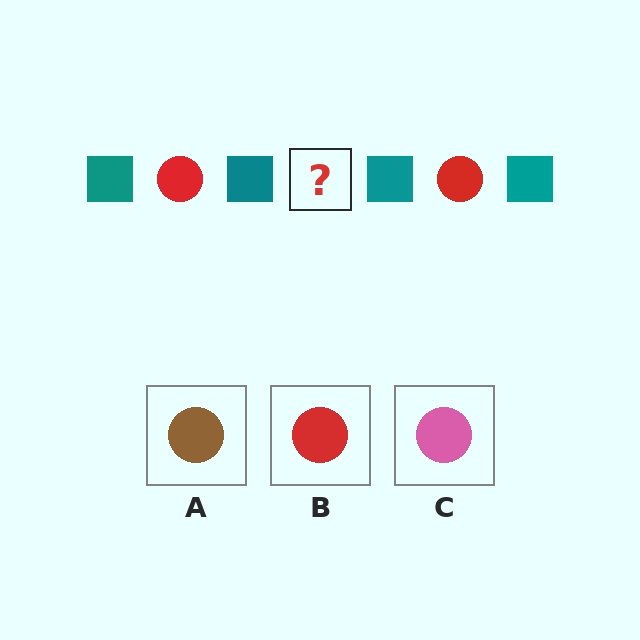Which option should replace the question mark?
Option B.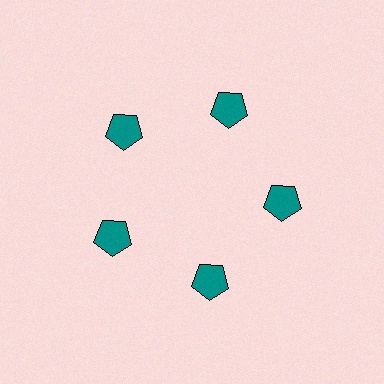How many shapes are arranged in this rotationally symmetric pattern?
There are 5 shapes, arranged in 5 groups of 1.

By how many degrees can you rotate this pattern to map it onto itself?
The pattern maps onto itself every 72 degrees of rotation.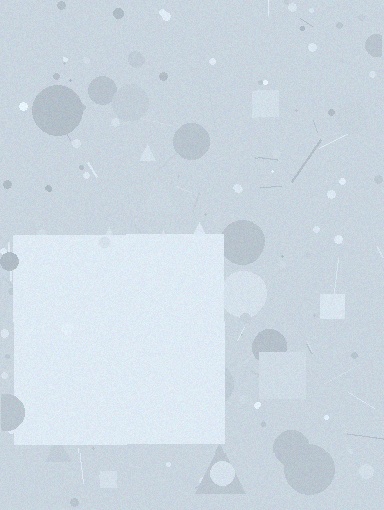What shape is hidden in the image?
A square is hidden in the image.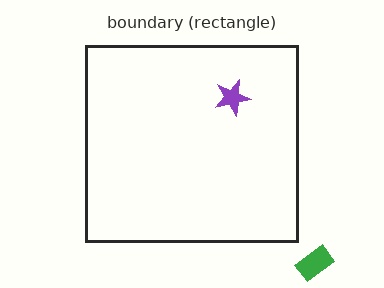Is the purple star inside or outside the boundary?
Inside.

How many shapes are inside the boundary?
1 inside, 1 outside.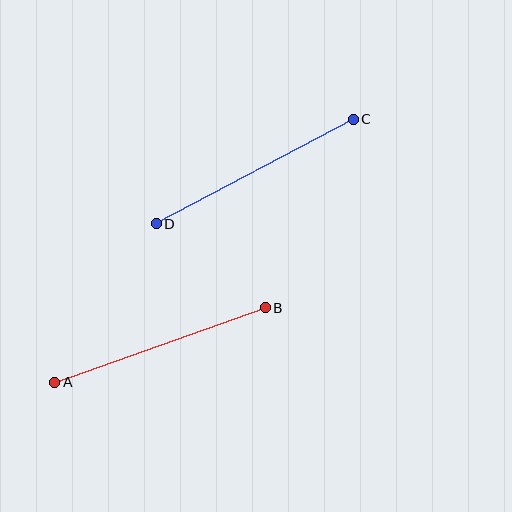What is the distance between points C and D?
The distance is approximately 223 pixels.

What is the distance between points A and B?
The distance is approximately 224 pixels.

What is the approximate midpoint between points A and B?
The midpoint is at approximately (160, 345) pixels.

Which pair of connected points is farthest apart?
Points A and B are farthest apart.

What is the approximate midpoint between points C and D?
The midpoint is at approximately (255, 172) pixels.